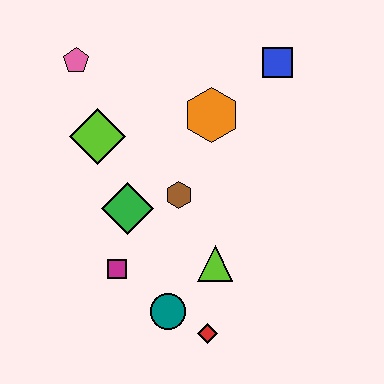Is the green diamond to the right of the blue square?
No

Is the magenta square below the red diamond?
No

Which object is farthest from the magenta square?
The blue square is farthest from the magenta square.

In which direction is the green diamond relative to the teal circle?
The green diamond is above the teal circle.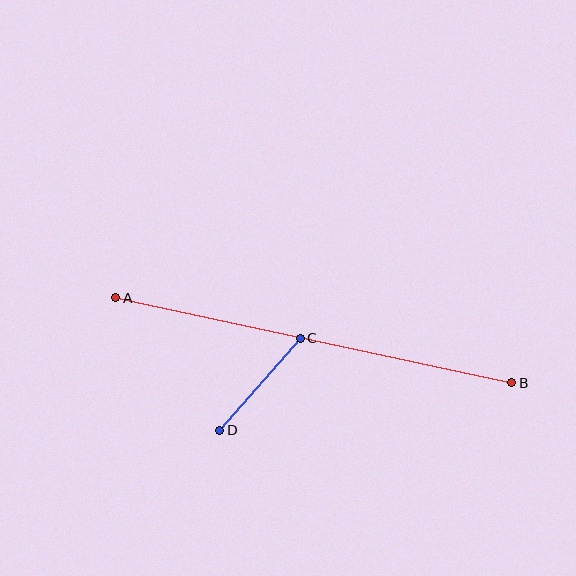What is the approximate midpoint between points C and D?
The midpoint is at approximately (260, 384) pixels.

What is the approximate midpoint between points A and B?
The midpoint is at approximately (314, 340) pixels.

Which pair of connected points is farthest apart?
Points A and B are farthest apart.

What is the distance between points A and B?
The distance is approximately 405 pixels.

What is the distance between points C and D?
The distance is approximately 122 pixels.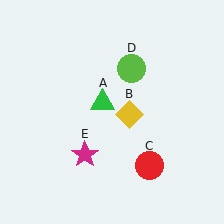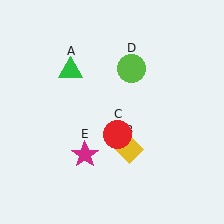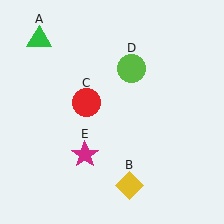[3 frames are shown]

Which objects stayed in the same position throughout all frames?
Lime circle (object D) and magenta star (object E) remained stationary.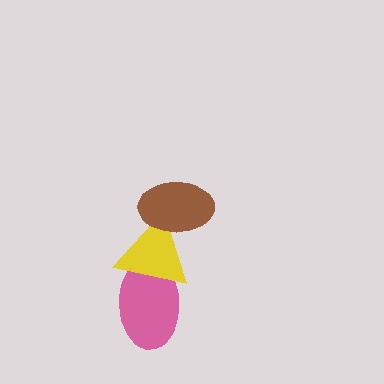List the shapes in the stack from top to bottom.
From top to bottom: the brown ellipse, the yellow triangle, the pink ellipse.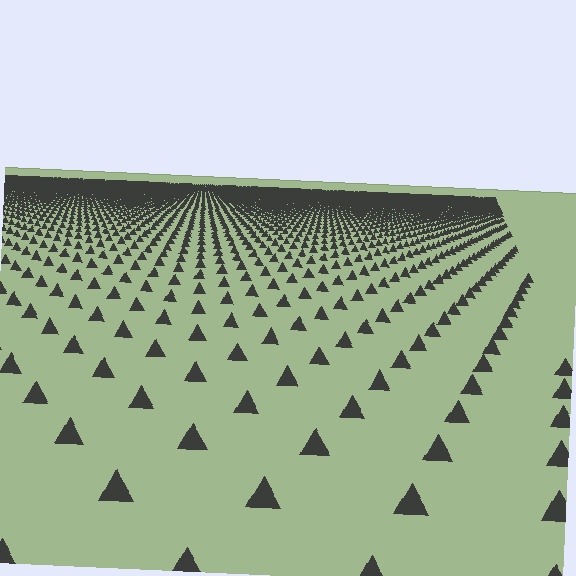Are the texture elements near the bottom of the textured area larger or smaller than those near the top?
Larger. Near the bottom, elements are closer to the viewer and appear at a bigger on-screen size.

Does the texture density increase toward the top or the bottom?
Density increases toward the top.